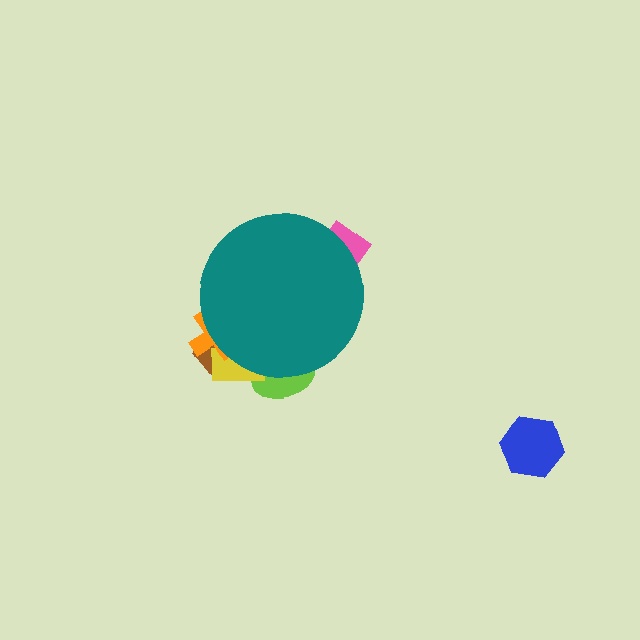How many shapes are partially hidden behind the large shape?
5 shapes are partially hidden.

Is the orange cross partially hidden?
Yes, the orange cross is partially hidden behind the teal circle.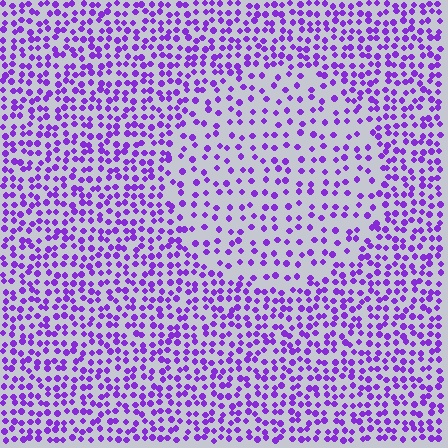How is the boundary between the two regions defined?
The boundary is defined by a change in element density (approximately 1.8x ratio). All elements are the same color, size, and shape.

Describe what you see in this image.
The image contains small purple elements arranged at two different densities. A circle-shaped region is visible where the elements are less densely packed than the surrounding area.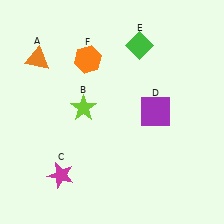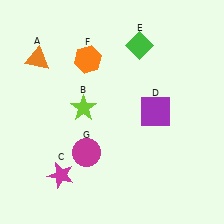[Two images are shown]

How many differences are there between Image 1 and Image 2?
There is 1 difference between the two images.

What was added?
A magenta circle (G) was added in Image 2.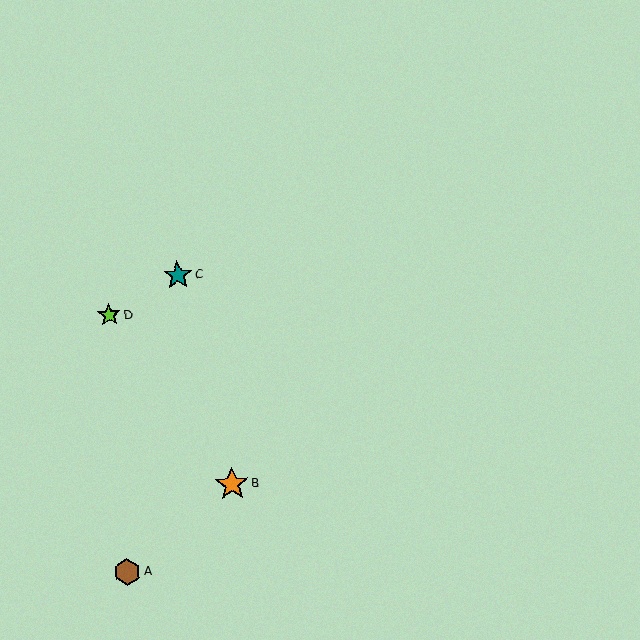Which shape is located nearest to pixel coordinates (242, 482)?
The orange star (labeled B) at (232, 484) is nearest to that location.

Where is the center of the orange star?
The center of the orange star is at (232, 484).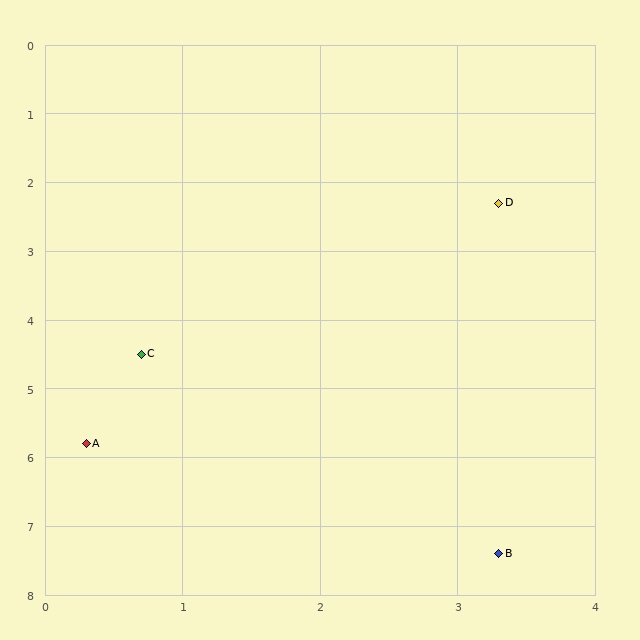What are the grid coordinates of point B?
Point B is at approximately (3.3, 7.4).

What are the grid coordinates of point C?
Point C is at approximately (0.7, 4.5).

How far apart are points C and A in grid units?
Points C and A are about 1.4 grid units apart.